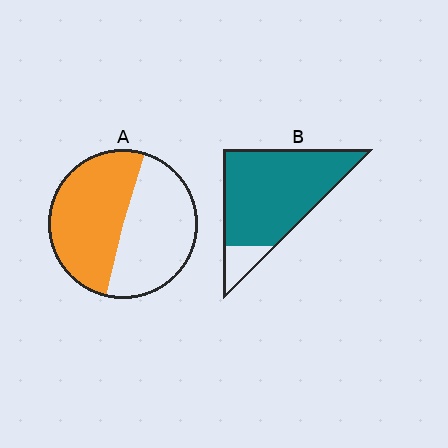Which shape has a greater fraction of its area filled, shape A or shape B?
Shape B.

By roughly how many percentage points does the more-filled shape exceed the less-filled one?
By roughly 35 percentage points (B over A).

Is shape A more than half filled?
Roughly half.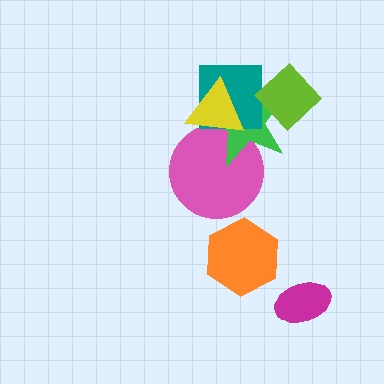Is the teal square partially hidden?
Yes, it is partially covered by another shape.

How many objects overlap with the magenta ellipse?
0 objects overlap with the magenta ellipse.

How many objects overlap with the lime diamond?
2 objects overlap with the lime diamond.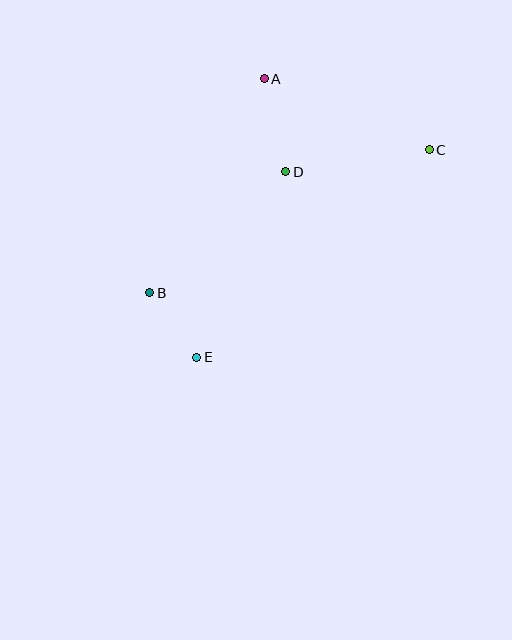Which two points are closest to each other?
Points B and E are closest to each other.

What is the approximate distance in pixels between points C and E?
The distance between C and E is approximately 312 pixels.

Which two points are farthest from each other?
Points B and C are farthest from each other.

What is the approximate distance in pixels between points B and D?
The distance between B and D is approximately 182 pixels.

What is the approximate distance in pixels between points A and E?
The distance between A and E is approximately 287 pixels.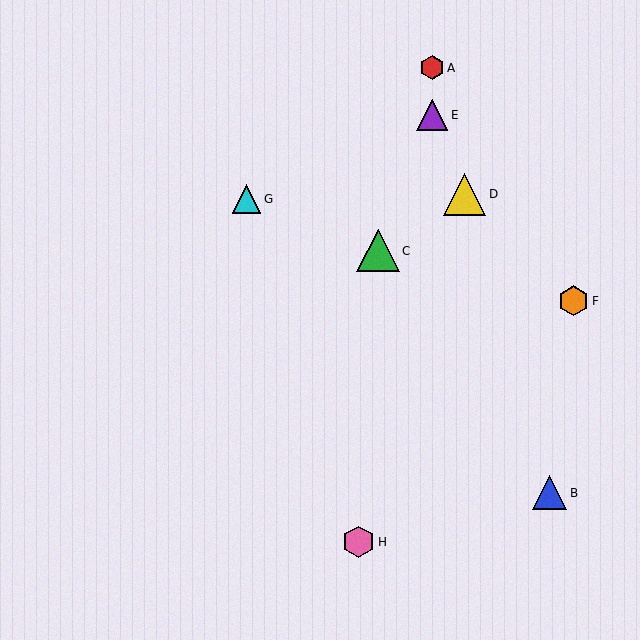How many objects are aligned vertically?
2 objects (A, E) are aligned vertically.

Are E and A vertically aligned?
Yes, both are at x≈432.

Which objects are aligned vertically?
Objects A, E are aligned vertically.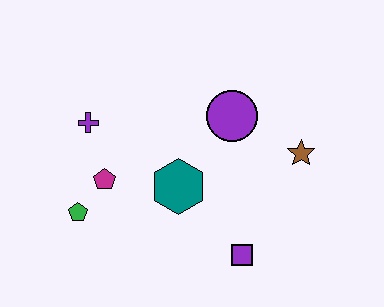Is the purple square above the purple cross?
No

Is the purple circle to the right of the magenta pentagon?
Yes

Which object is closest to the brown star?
The purple circle is closest to the brown star.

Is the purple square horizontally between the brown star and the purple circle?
Yes